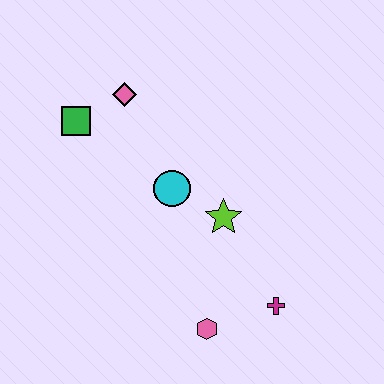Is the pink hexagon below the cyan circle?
Yes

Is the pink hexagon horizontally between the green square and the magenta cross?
Yes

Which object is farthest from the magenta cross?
The green square is farthest from the magenta cross.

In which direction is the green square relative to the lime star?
The green square is to the left of the lime star.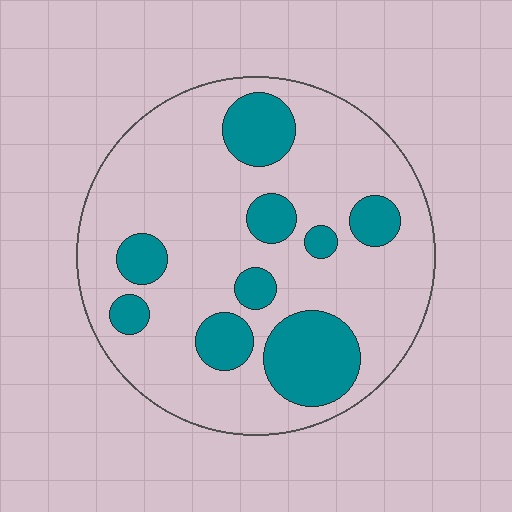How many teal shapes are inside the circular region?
9.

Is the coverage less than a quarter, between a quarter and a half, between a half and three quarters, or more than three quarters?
Less than a quarter.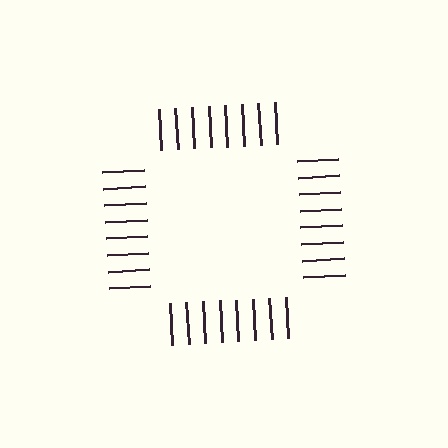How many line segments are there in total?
32 — 8 along each of the 4 edges.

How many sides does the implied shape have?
4 sides — the line-ends trace a square.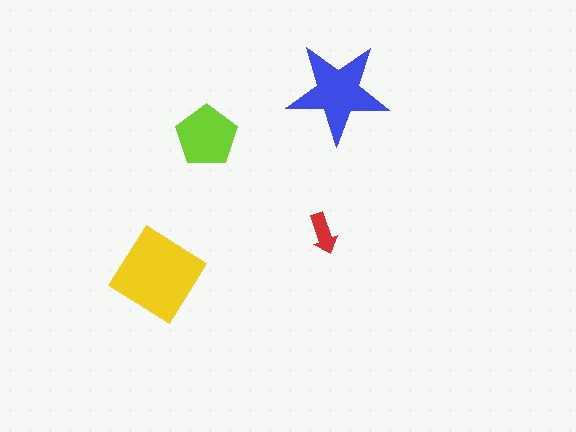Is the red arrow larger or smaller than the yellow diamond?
Smaller.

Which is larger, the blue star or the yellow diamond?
The yellow diamond.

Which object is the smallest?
The red arrow.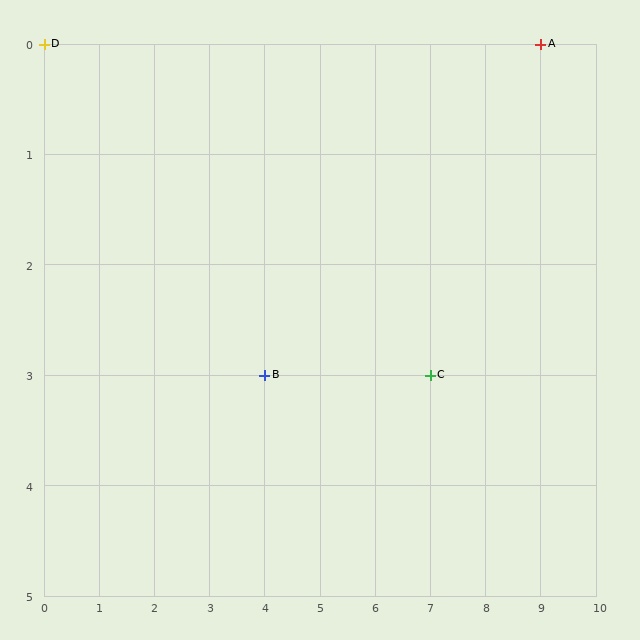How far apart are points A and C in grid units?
Points A and C are 2 columns and 3 rows apart (about 3.6 grid units diagonally).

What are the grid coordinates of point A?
Point A is at grid coordinates (9, 0).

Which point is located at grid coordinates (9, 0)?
Point A is at (9, 0).